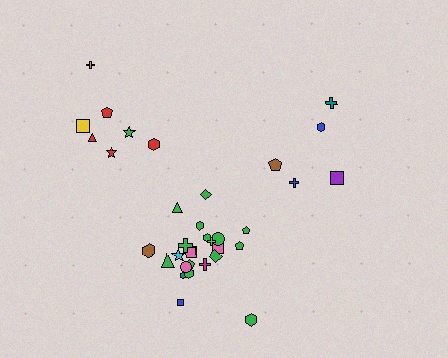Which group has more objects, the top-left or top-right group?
The top-left group.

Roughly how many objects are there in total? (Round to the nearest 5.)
Roughly 35 objects in total.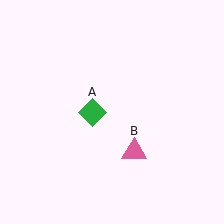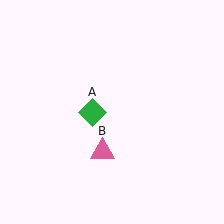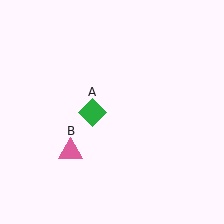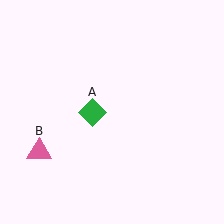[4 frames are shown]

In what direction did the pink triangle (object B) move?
The pink triangle (object B) moved left.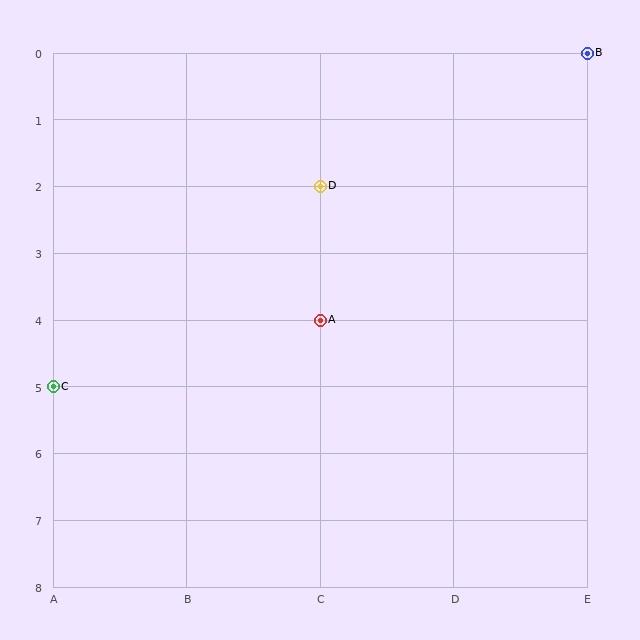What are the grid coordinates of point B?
Point B is at grid coordinates (E, 0).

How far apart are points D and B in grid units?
Points D and B are 2 columns and 2 rows apart (about 2.8 grid units diagonally).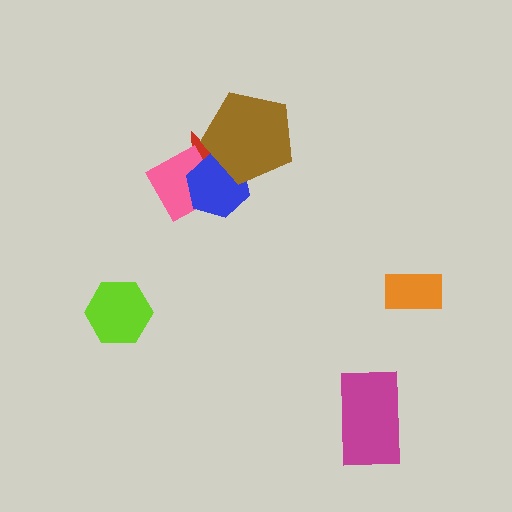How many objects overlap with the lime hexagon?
0 objects overlap with the lime hexagon.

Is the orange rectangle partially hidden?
No, no other shape covers it.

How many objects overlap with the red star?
3 objects overlap with the red star.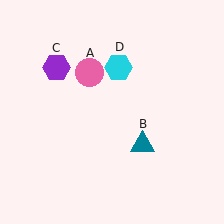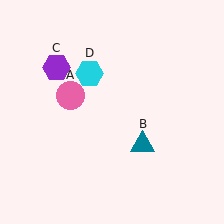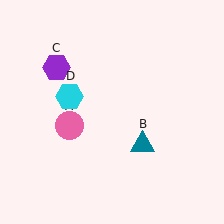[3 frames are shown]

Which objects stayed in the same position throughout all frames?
Teal triangle (object B) and purple hexagon (object C) remained stationary.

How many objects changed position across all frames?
2 objects changed position: pink circle (object A), cyan hexagon (object D).